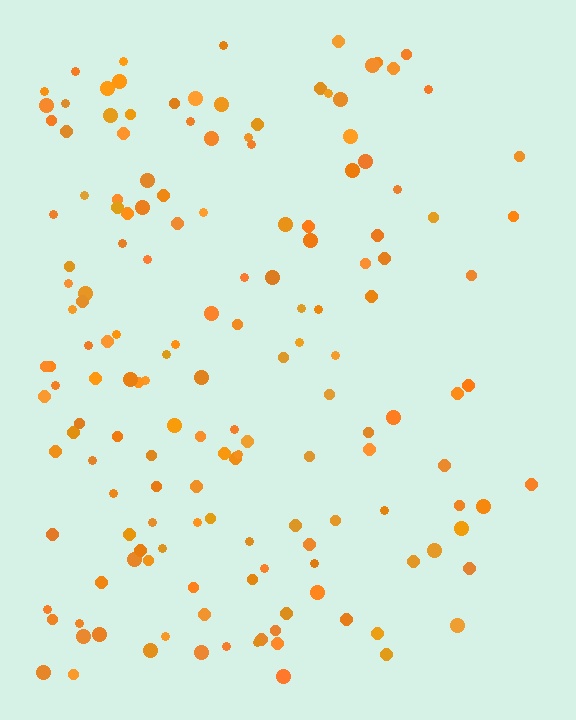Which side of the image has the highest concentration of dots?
The left.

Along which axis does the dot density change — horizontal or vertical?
Horizontal.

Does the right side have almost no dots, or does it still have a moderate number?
Still a moderate number, just noticeably fewer than the left.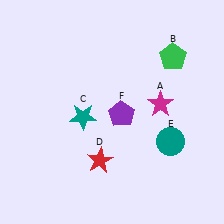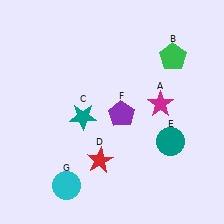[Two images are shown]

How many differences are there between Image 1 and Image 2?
There is 1 difference between the two images.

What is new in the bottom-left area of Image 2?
A cyan circle (G) was added in the bottom-left area of Image 2.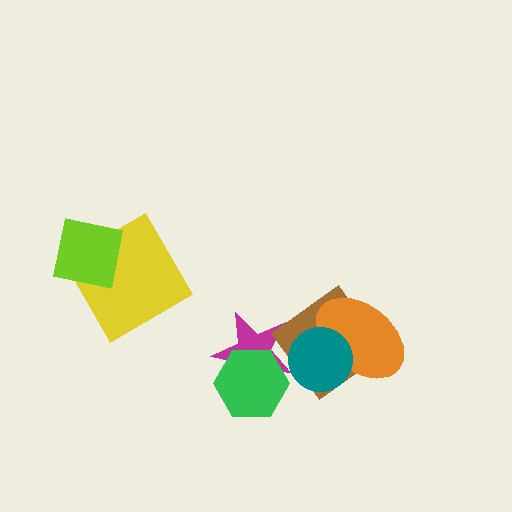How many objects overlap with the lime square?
1 object overlaps with the lime square.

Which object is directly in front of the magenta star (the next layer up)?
The teal circle is directly in front of the magenta star.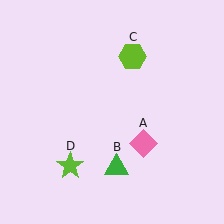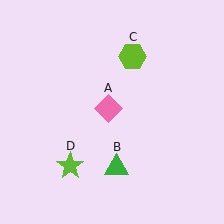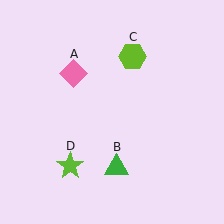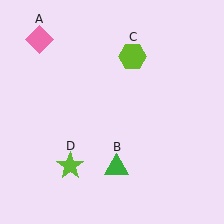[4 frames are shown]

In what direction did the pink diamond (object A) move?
The pink diamond (object A) moved up and to the left.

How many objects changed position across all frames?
1 object changed position: pink diamond (object A).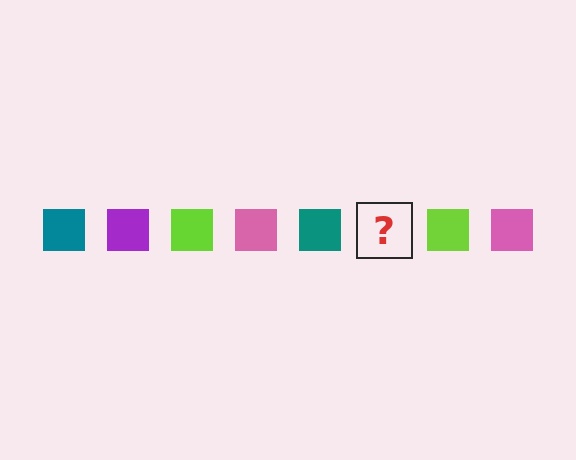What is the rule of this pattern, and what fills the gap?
The rule is that the pattern cycles through teal, purple, lime, pink squares. The gap should be filled with a purple square.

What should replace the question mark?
The question mark should be replaced with a purple square.